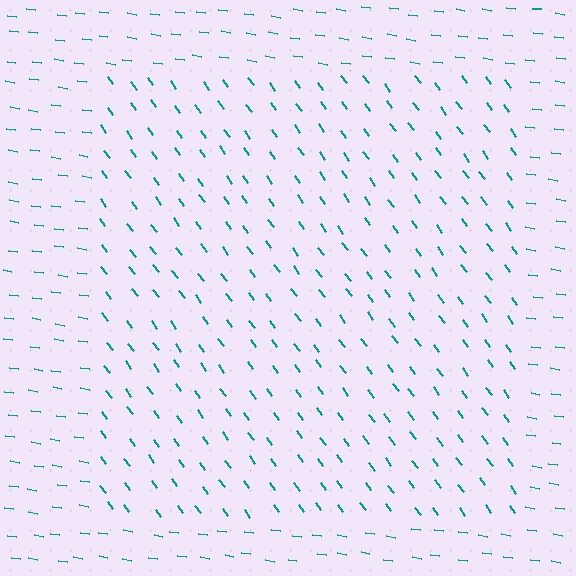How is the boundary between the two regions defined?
The boundary is defined purely by a change in line orientation (approximately 45 degrees difference). All lines are the same color and thickness.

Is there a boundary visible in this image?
Yes, there is a texture boundary formed by a change in line orientation.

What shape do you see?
I see a rectangle.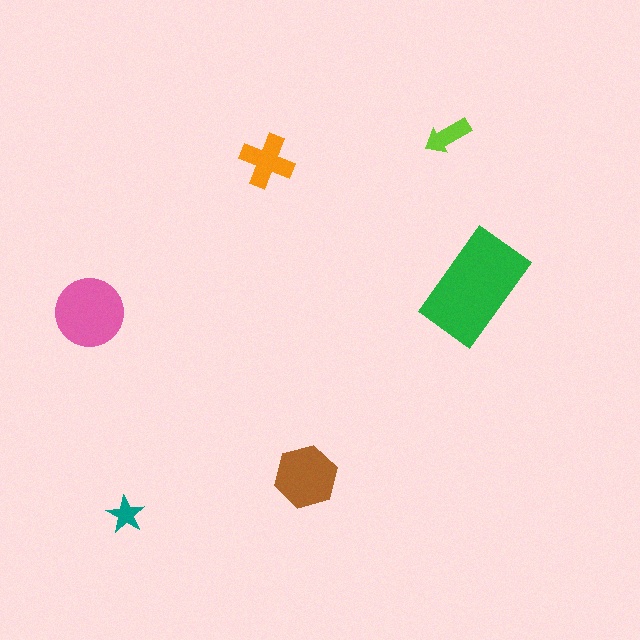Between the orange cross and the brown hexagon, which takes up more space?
The brown hexagon.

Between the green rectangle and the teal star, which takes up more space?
The green rectangle.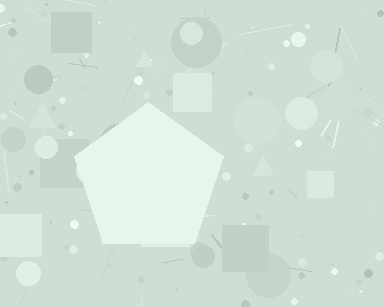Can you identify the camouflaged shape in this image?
The camouflaged shape is a pentagon.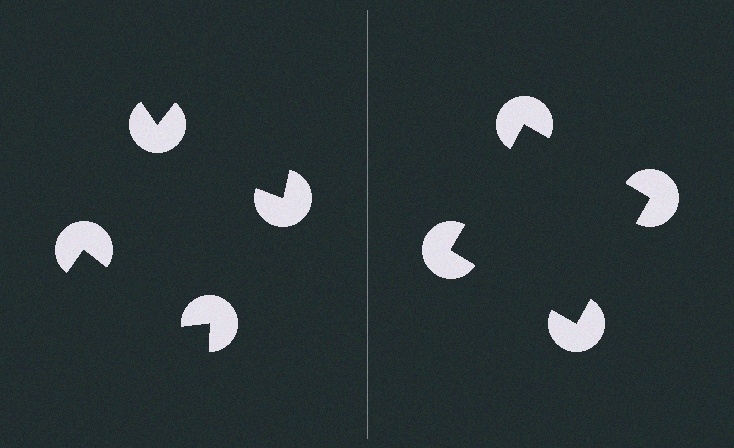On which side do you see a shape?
An illusory square appears on the right side. On the left side the wedge cuts are rotated, so no coherent shape forms.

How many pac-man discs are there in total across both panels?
8 — 4 on each side.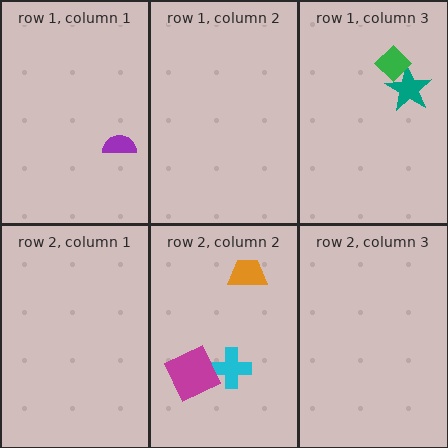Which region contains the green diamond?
The row 1, column 3 region.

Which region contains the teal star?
The row 1, column 3 region.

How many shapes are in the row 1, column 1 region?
1.